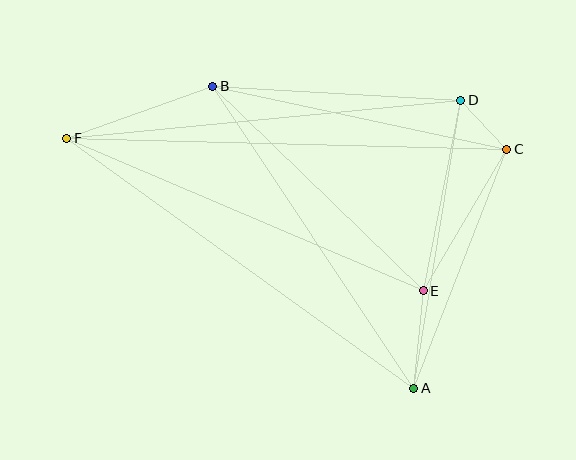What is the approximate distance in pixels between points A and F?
The distance between A and F is approximately 428 pixels.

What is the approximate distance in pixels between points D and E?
The distance between D and E is approximately 194 pixels.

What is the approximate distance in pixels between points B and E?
The distance between B and E is approximately 293 pixels.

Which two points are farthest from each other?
Points C and F are farthest from each other.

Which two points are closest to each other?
Points C and D are closest to each other.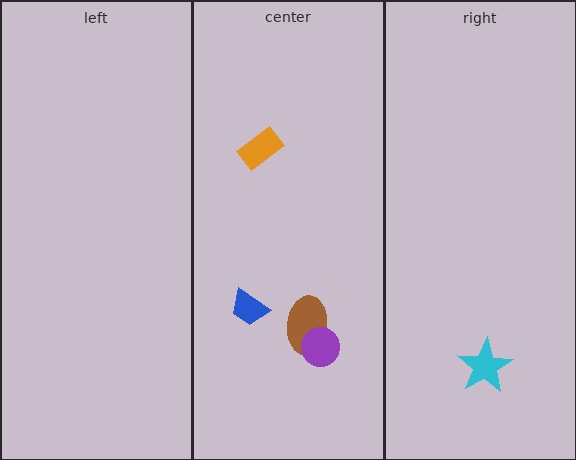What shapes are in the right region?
The cyan star.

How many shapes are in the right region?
1.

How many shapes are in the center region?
4.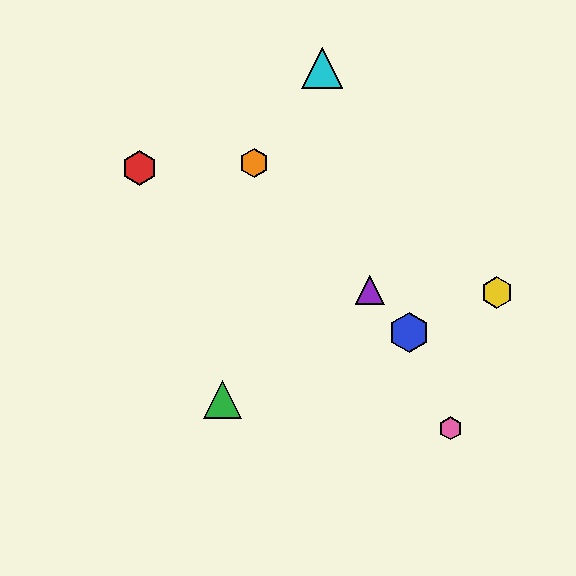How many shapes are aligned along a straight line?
3 shapes (the blue hexagon, the purple triangle, the orange hexagon) are aligned along a straight line.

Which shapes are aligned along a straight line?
The blue hexagon, the purple triangle, the orange hexagon are aligned along a straight line.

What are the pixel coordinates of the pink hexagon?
The pink hexagon is at (450, 428).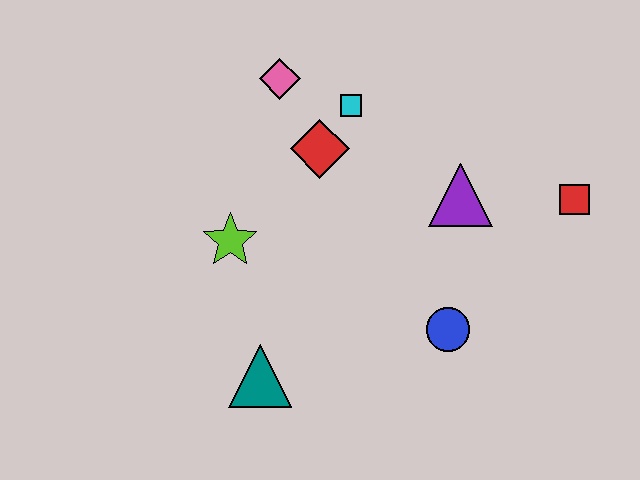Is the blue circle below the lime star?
Yes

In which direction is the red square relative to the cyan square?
The red square is to the right of the cyan square.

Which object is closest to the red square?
The purple triangle is closest to the red square.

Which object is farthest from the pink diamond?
The red square is farthest from the pink diamond.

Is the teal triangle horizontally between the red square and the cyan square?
No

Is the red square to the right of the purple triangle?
Yes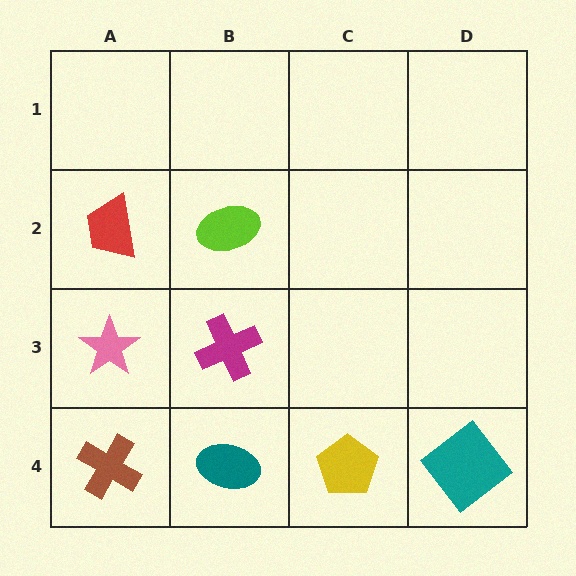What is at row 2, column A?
A red trapezoid.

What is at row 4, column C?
A yellow pentagon.